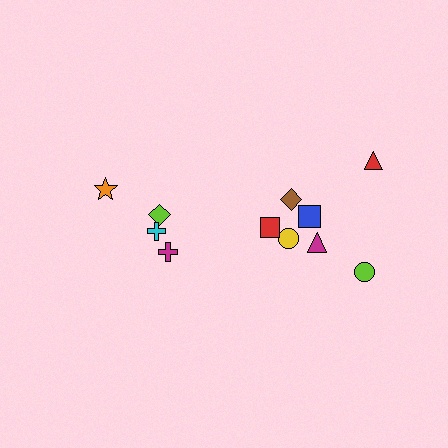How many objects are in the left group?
There are 4 objects.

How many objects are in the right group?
There are 7 objects.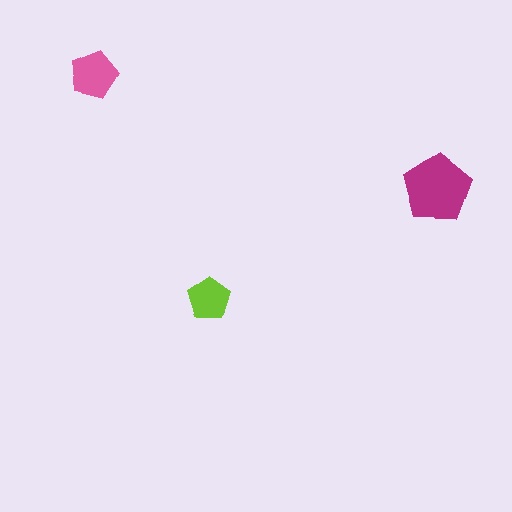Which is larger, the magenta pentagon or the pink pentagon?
The magenta one.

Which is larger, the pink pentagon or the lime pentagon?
The pink one.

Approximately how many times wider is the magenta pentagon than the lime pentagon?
About 1.5 times wider.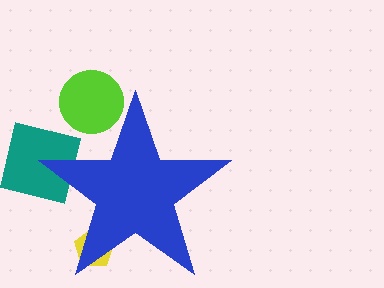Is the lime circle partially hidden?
Yes, the lime circle is partially hidden behind the blue star.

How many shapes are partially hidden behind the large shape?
3 shapes are partially hidden.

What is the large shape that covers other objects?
A blue star.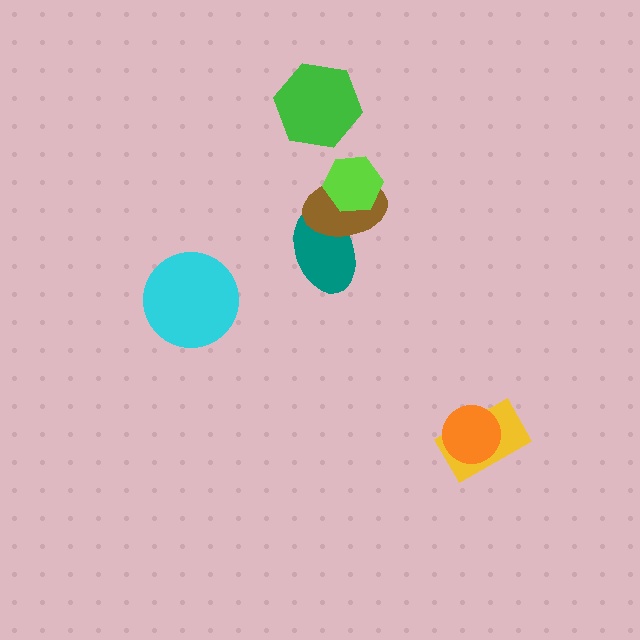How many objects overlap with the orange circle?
1 object overlaps with the orange circle.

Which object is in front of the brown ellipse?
The lime hexagon is in front of the brown ellipse.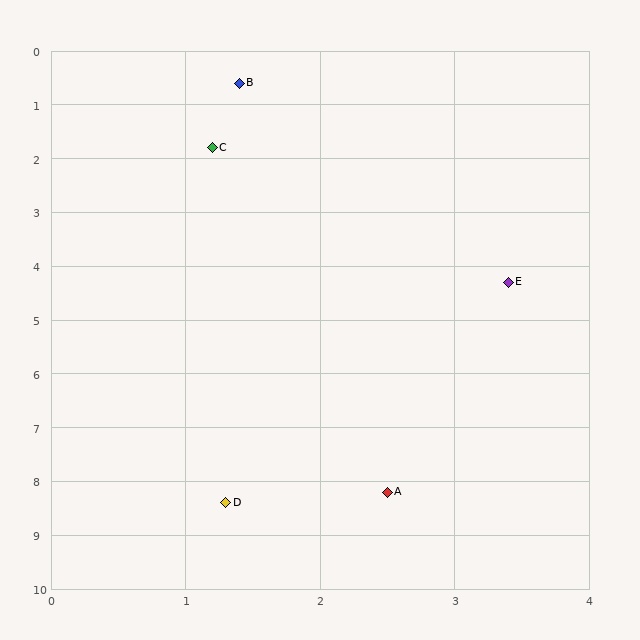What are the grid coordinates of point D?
Point D is at approximately (1.3, 8.4).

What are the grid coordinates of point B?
Point B is at approximately (1.4, 0.6).